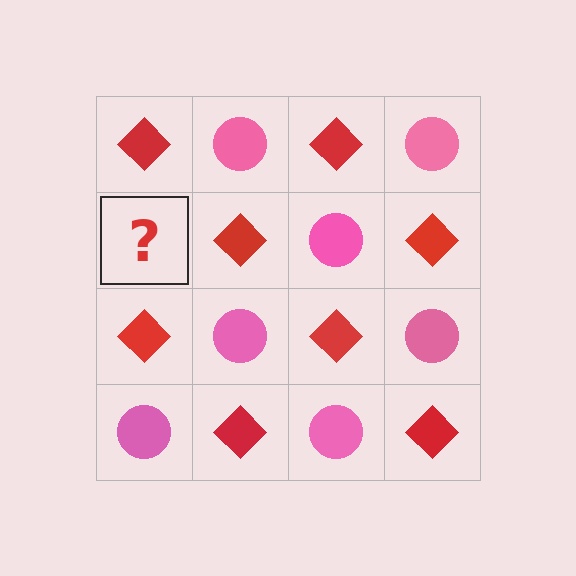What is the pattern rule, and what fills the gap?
The rule is that it alternates red diamond and pink circle in a checkerboard pattern. The gap should be filled with a pink circle.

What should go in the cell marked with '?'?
The missing cell should contain a pink circle.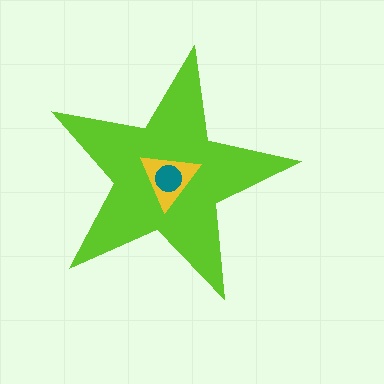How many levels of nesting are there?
3.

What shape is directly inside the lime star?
The yellow triangle.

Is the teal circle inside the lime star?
Yes.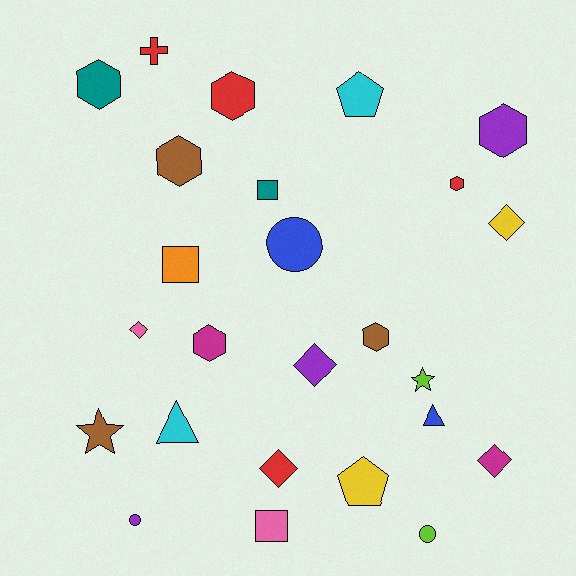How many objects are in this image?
There are 25 objects.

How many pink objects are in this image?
There are 2 pink objects.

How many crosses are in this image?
There is 1 cross.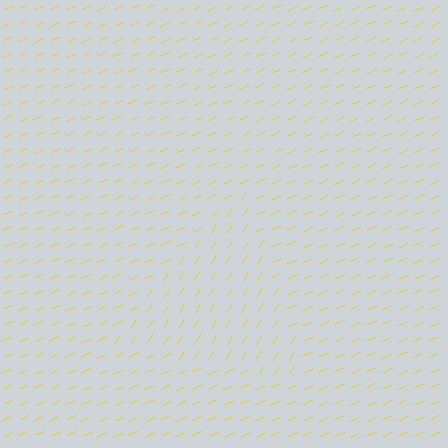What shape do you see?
I see a triangle.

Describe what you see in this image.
The image is filled with small yellow line segments. A triangle region in the image has lines oriented differently from the surrounding lines, creating a visible texture boundary.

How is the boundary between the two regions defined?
The boundary is defined purely by a change in line orientation (approximately 33 degrees difference). All lines are the same color and thickness.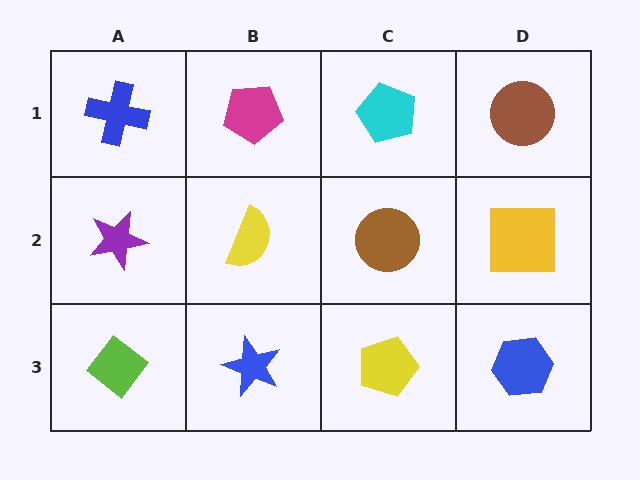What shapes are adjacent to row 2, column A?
A blue cross (row 1, column A), a lime diamond (row 3, column A), a yellow semicircle (row 2, column B).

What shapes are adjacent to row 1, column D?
A yellow square (row 2, column D), a cyan pentagon (row 1, column C).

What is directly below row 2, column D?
A blue hexagon.